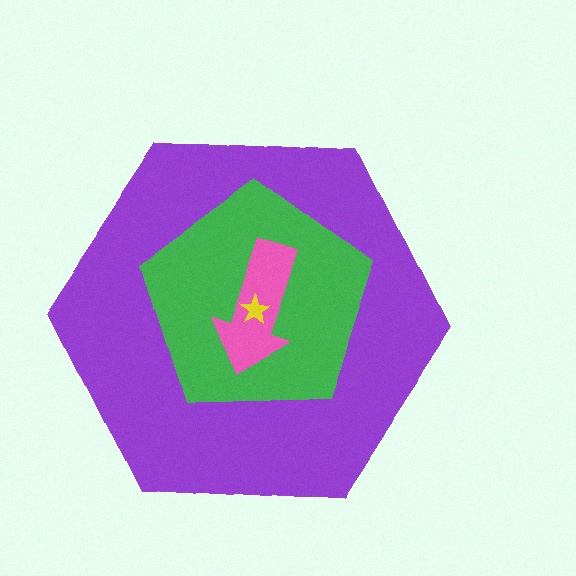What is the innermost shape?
The yellow star.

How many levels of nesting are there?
4.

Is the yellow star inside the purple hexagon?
Yes.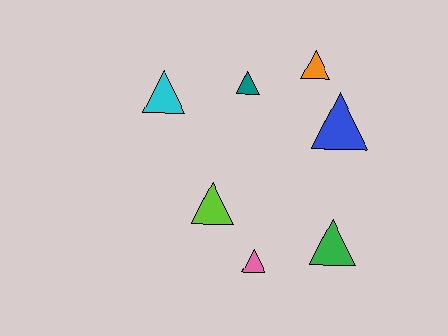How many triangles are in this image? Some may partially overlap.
There are 7 triangles.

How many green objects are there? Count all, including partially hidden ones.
There is 1 green object.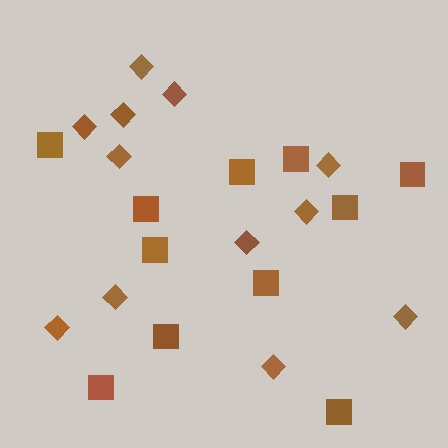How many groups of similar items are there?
There are 2 groups: one group of diamonds (12) and one group of squares (11).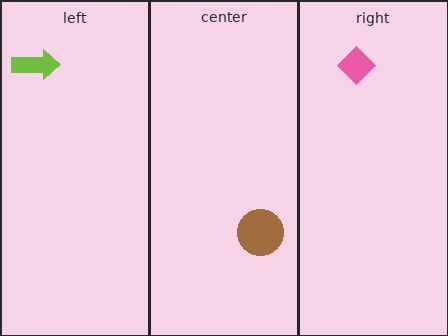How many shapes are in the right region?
1.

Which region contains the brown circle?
The center region.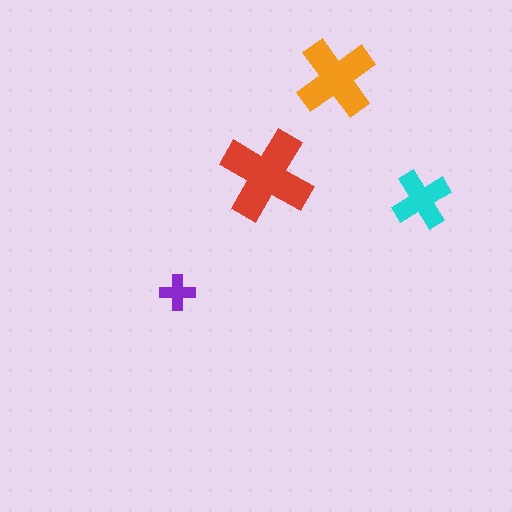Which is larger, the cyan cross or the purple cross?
The cyan one.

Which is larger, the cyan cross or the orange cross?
The orange one.